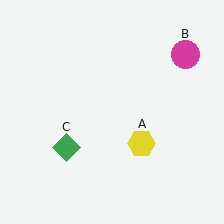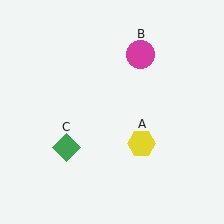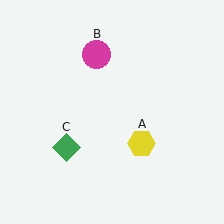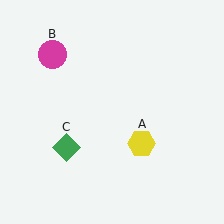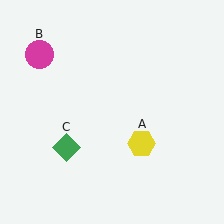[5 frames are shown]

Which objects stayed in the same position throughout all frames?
Yellow hexagon (object A) and green diamond (object C) remained stationary.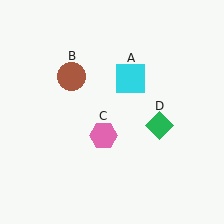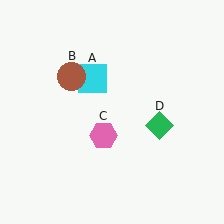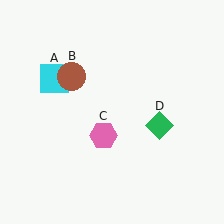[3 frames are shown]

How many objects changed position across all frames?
1 object changed position: cyan square (object A).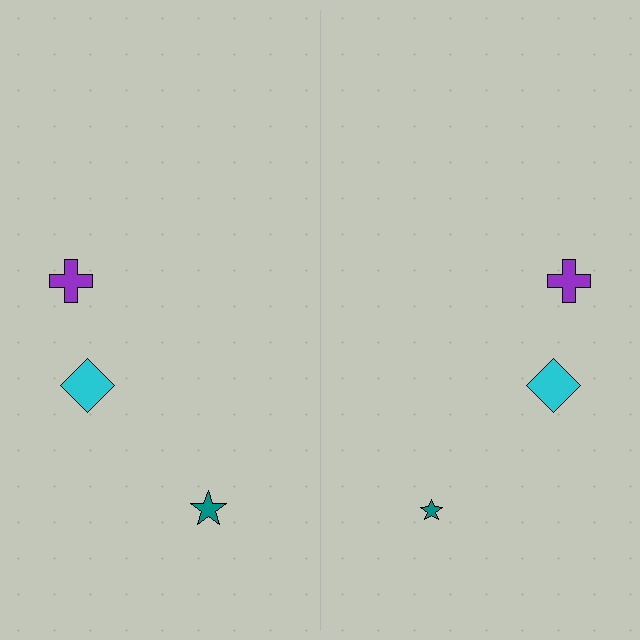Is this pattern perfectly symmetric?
No, the pattern is not perfectly symmetric. The teal star on the right side has a different size than its mirror counterpart.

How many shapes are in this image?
There are 6 shapes in this image.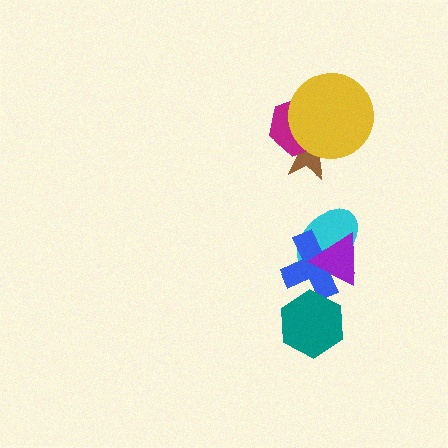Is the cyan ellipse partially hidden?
Yes, it is partially covered by another shape.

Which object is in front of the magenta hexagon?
The yellow circle is in front of the magenta hexagon.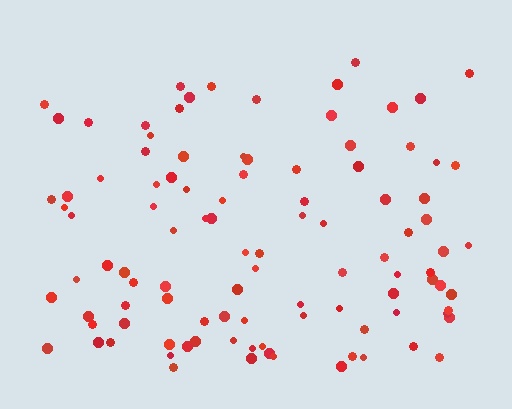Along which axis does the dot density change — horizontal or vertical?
Vertical.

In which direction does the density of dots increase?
From top to bottom, with the bottom side densest.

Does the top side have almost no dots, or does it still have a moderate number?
Still a moderate number, just noticeably fewer than the bottom.